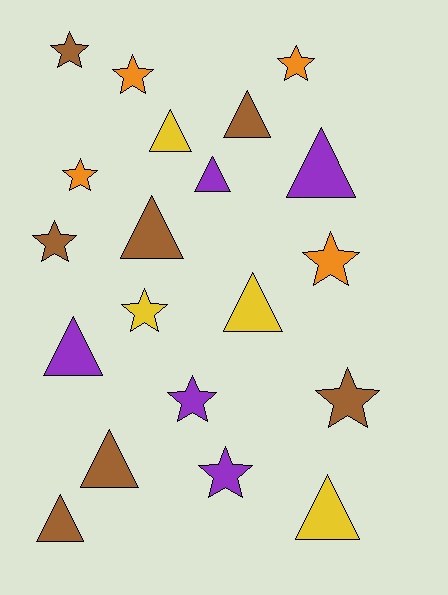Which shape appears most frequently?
Star, with 10 objects.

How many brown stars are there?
There are 3 brown stars.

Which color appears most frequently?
Brown, with 7 objects.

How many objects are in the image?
There are 20 objects.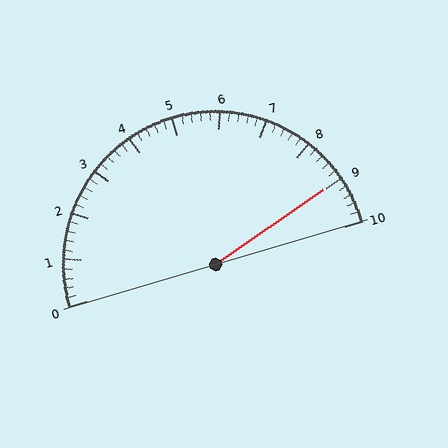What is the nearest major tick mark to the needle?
The nearest major tick mark is 9.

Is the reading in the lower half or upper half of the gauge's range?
The reading is in the upper half of the range (0 to 10).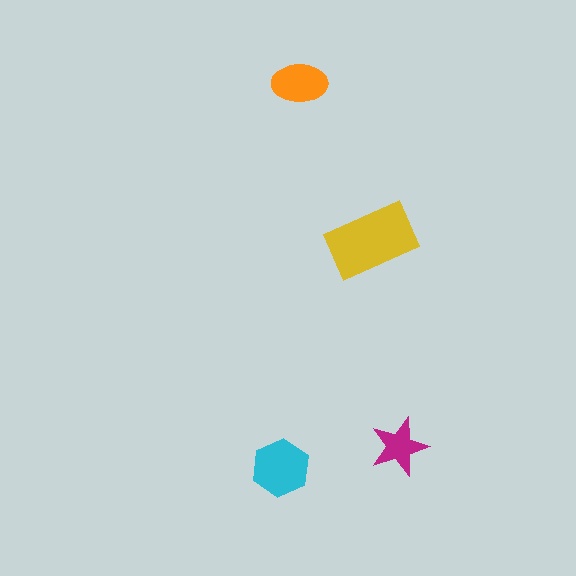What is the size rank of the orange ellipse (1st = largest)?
3rd.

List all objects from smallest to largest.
The magenta star, the orange ellipse, the cyan hexagon, the yellow rectangle.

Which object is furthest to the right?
The magenta star is rightmost.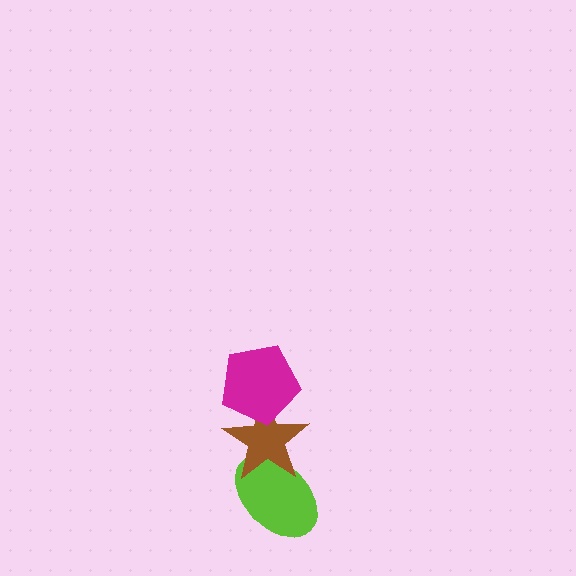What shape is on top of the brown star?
The magenta pentagon is on top of the brown star.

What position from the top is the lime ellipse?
The lime ellipse is 3rd from the top.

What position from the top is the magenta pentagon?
The magenta pentagon is 1st from the top.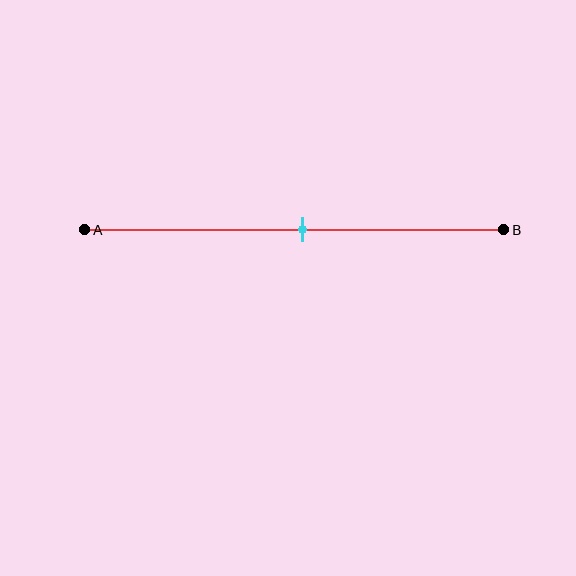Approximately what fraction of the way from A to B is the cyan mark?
The cyan mark is approximately 50% of the way from A to B.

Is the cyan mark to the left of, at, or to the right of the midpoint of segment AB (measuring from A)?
The cyan mark is approximately at the midpoint of segment AB.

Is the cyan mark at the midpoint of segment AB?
Yes, the mark is approximately at the midpoint.